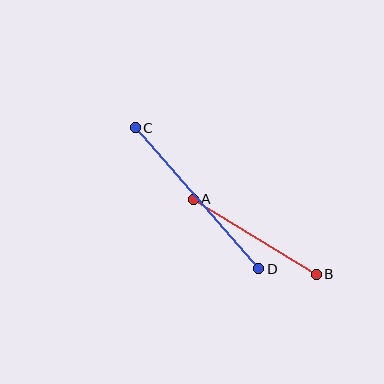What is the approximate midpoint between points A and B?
The midpoint is at approximately (255, 237) pixels.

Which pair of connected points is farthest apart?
Points C and D are farthest apart.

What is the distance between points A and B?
The distance is approximately 144 pixels.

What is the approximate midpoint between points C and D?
The midpoint is at approximately (197, 198) pixels.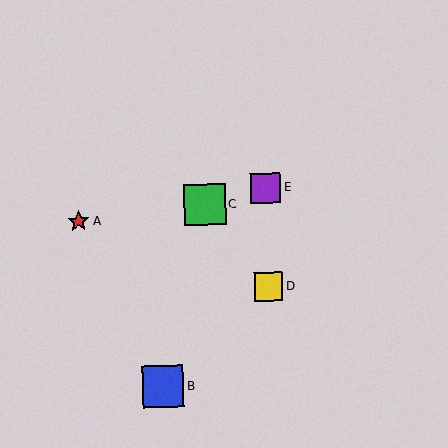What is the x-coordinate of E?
Object E is at x≈266.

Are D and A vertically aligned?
No, D is at x≈269 and A is at x≈78.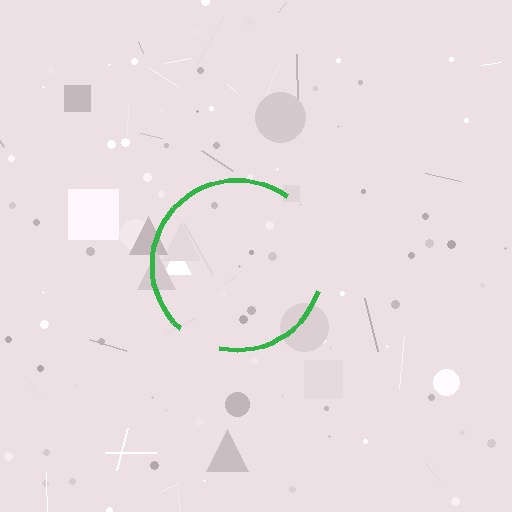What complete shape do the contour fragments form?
The contour fragments form a circle.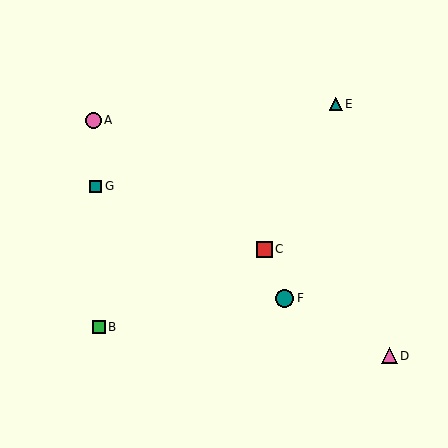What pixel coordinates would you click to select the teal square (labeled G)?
Click at (95, 186) to select the teal square G.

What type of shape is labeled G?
Shape G is a teal square.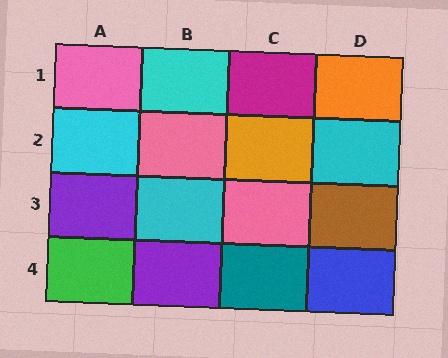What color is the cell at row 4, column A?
Green.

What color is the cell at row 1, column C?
Magenta.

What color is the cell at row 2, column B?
Pink.